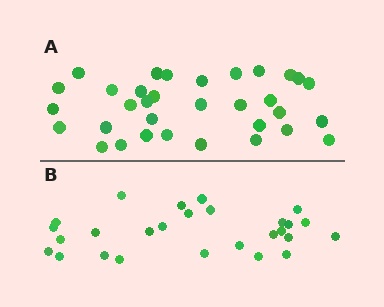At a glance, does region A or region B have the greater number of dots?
Region A (the top region) has more dots.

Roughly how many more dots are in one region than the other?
Region A has about 6 more dots than region B.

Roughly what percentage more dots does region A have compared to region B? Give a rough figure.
About 20% more.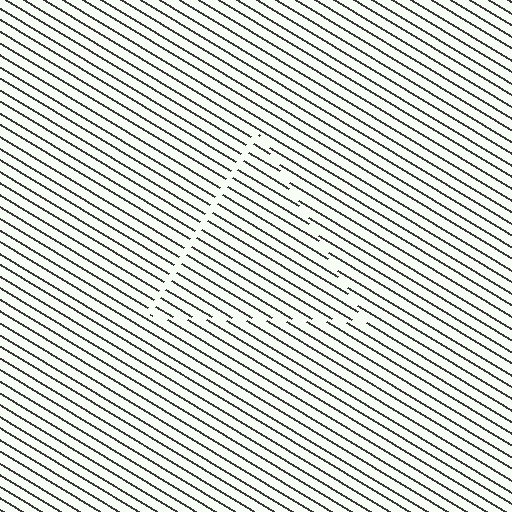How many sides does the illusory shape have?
3 sides — the line-ends trace a triangle.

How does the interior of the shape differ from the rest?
The interior of the shape contains the same grating, shifted by half a period — the contour is defined by the phase discontinuity where line-ends from the inner and outer gratings abut.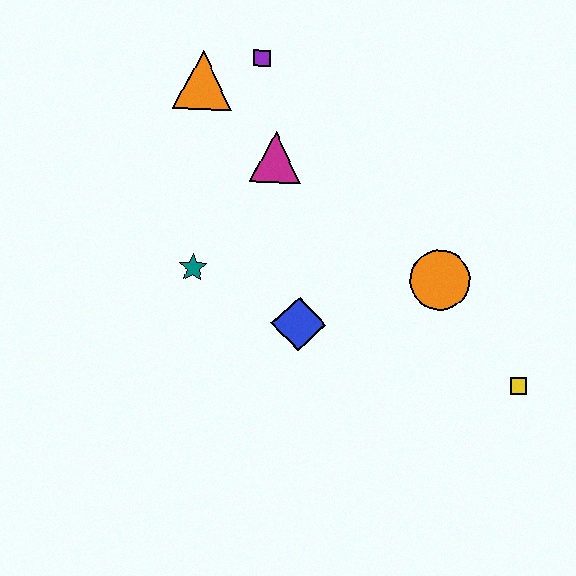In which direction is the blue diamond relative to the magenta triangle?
The blue diamond is below the magenta triangle.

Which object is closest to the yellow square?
The orange circle is closest to the yellow square.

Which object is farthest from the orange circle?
The orange triangle is farthest from the orange circle.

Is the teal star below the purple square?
Yes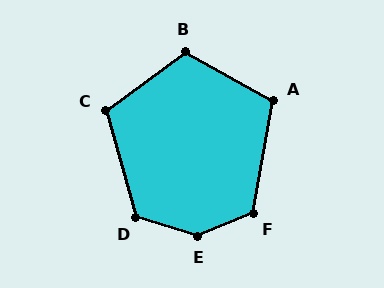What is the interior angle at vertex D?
Approximately 123 degrees (obtuse).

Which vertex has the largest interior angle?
E, at approximately 141 degrees.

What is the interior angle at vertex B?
Approximately 115 degrees (obtuse).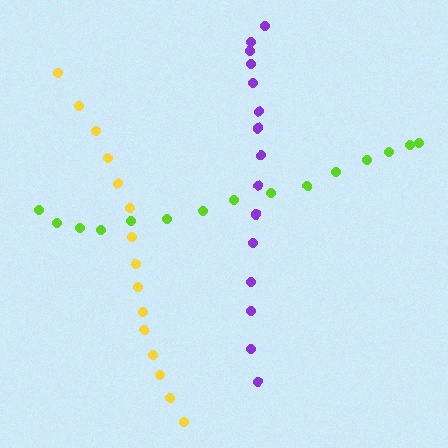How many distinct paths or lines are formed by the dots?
There are 3 distinct paths.